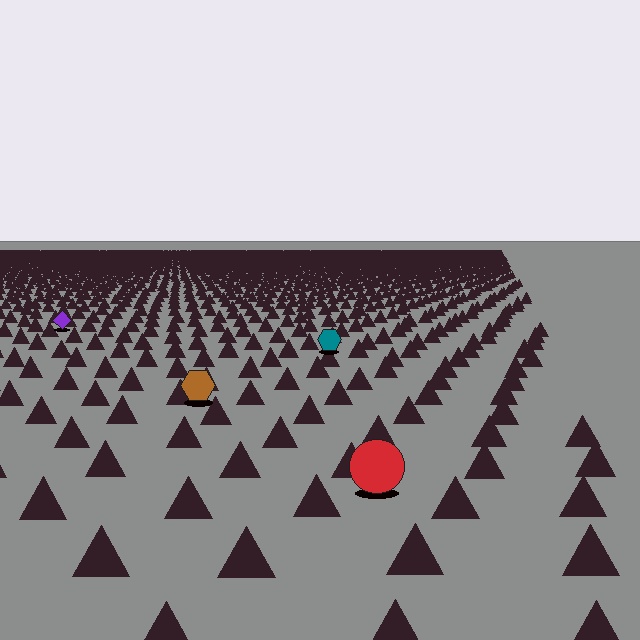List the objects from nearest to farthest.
From nearest to farthest: the red circle, the brown hexagon, the teal hexagon, the purple diamond.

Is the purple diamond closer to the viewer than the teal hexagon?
No. The teal hexagon is closer — you can tell from the texture gradient: the ground texture is coarser near it.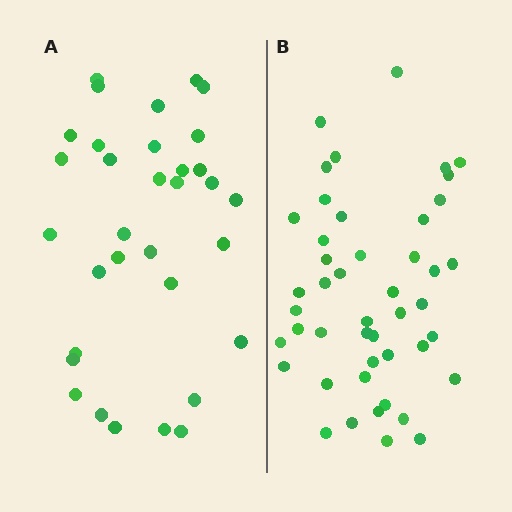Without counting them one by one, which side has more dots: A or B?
Region B (the right region) has more dots.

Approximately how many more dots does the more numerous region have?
Region B has approximately 15 more dots than region A.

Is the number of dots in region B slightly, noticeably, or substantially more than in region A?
Region B has noticeably more, but not dramatically so. The ratio is roughly 1.4 to 1.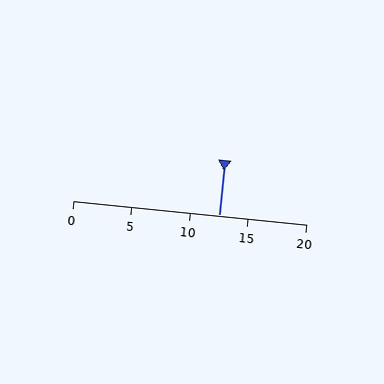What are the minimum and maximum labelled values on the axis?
The axis runs from 0 to 20.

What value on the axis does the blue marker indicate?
The marker indicates approximately 12.5.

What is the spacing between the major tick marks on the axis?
The major ticks are spaced 5 apart.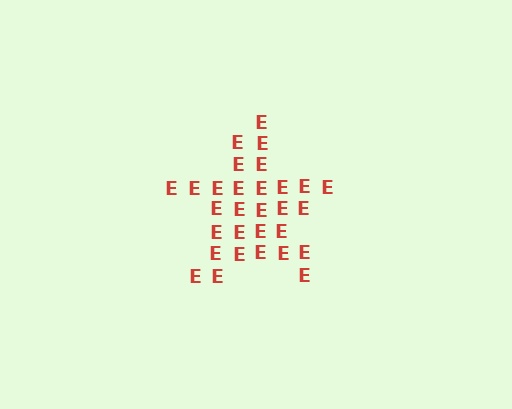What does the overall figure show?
The overall figure shows a star.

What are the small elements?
The small elements are letter E's.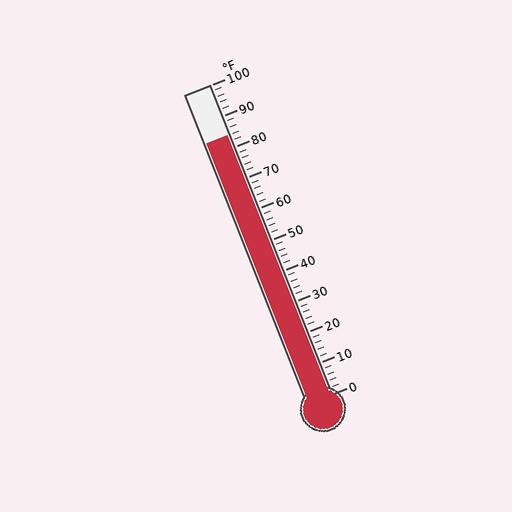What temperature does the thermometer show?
The thermometer shows approximately 84°F.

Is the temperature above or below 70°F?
The temperature is above 70°F.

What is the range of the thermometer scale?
The thermometer scale ranges from 0°F to 100°F.